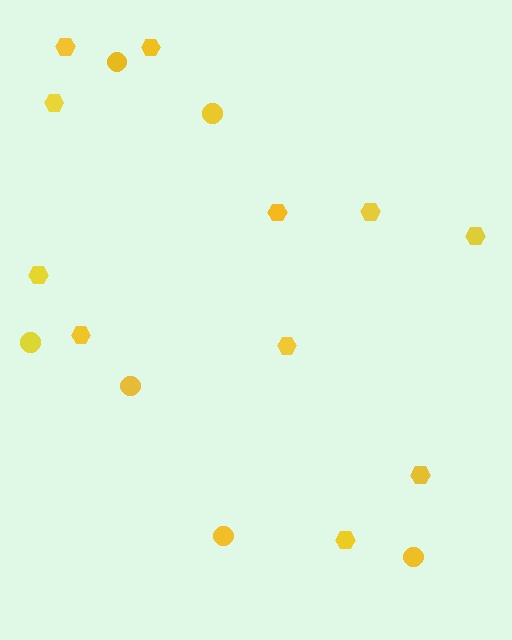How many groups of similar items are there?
There are 2 groups: one group of hexagons (11) and one group of circles (6).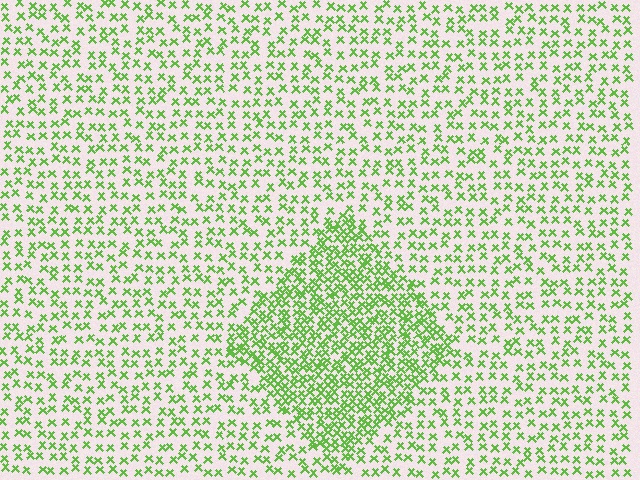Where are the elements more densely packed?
The elements are more densely packed inside the diamond boundary.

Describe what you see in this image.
The image contains small lime elements arranged at two different densities. A diamond-shaped region is visible where the elements are more densely packed than the surrounding area.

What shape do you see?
I see a diamond.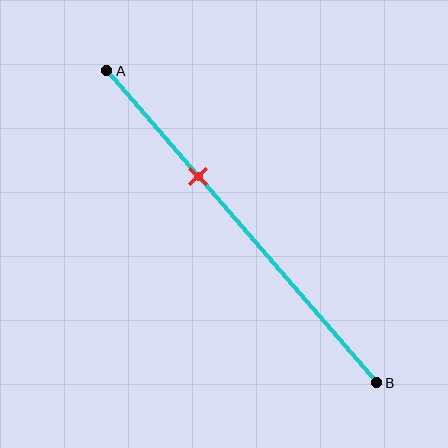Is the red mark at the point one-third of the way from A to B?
Yes, the mark is approximately at the one-third point.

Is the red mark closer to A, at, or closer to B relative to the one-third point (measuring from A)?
The red mark is approximately at the one-third point of segment AB.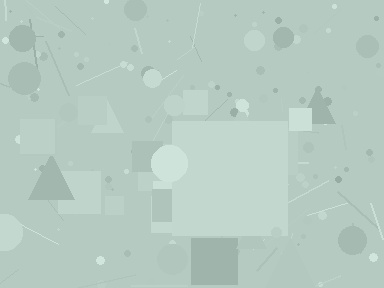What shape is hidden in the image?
A square is hidden in the image.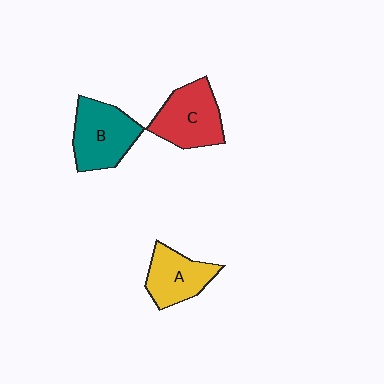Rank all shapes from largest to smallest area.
From largest to smallest: B (teal), C (red), A (yellow).